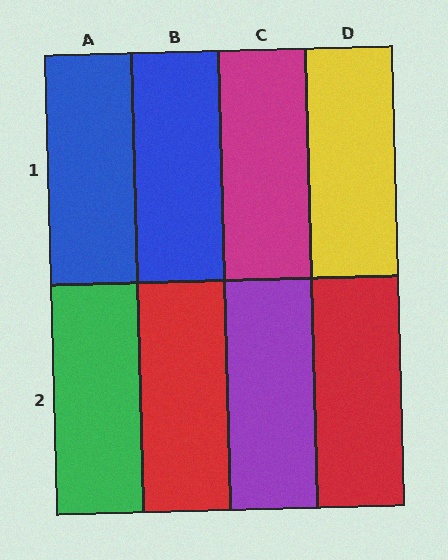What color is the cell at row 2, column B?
Red.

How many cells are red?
2 cells are red.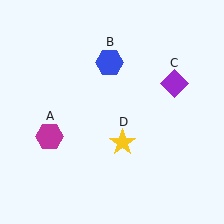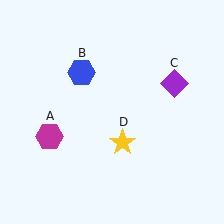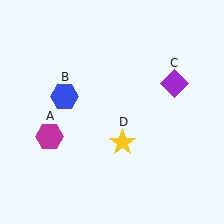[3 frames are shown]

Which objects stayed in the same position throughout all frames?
Magenta hexagon (object A) and purple diamond (object C) and yellow star (object D) remained stationary.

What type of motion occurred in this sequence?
The blue hexagon (object B) rotated counterclockwise around the center of the scene.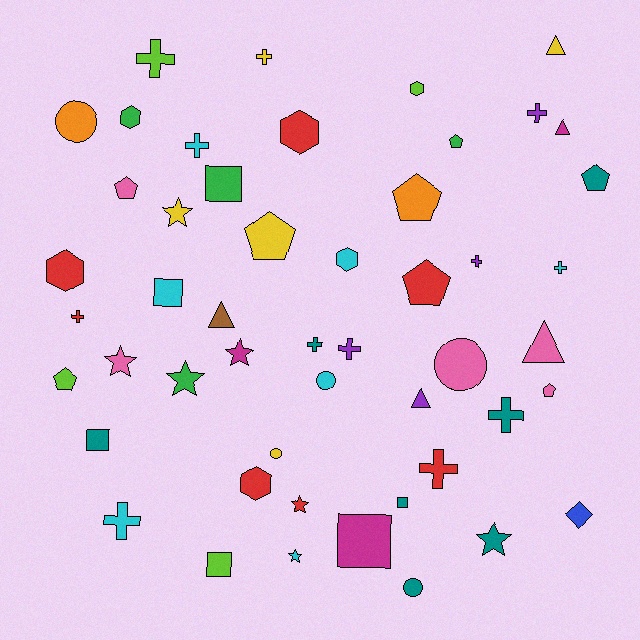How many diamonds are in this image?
There is 1 diamond.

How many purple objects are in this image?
There are 4 purple objects.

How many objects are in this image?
There are 50 objects.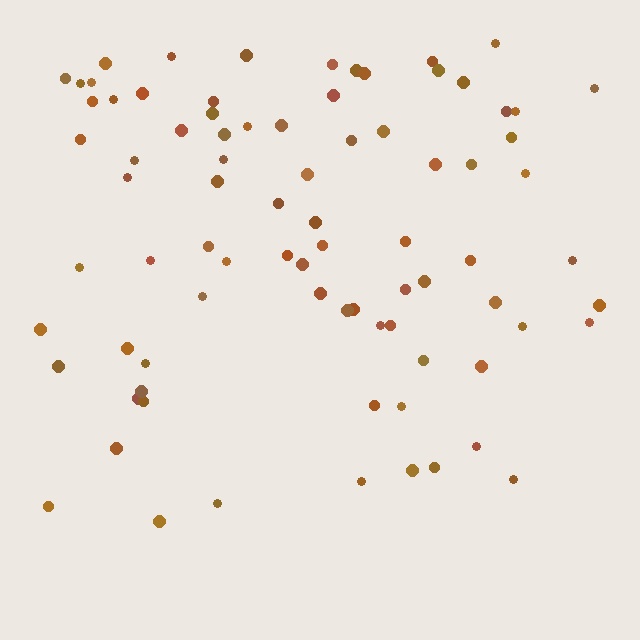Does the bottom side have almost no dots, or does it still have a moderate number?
Still a moderate number, just noticeably fewer than the top.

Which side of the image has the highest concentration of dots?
The top.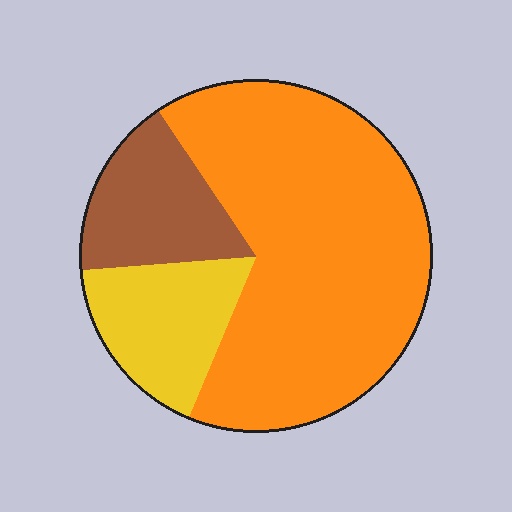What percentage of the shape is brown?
Brown covers 17% of the shape.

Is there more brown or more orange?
Orange.